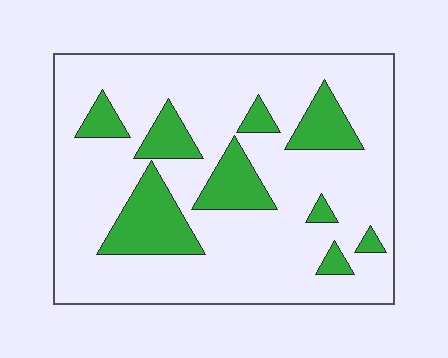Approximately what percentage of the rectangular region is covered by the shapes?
Approximately 20%.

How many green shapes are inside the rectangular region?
9.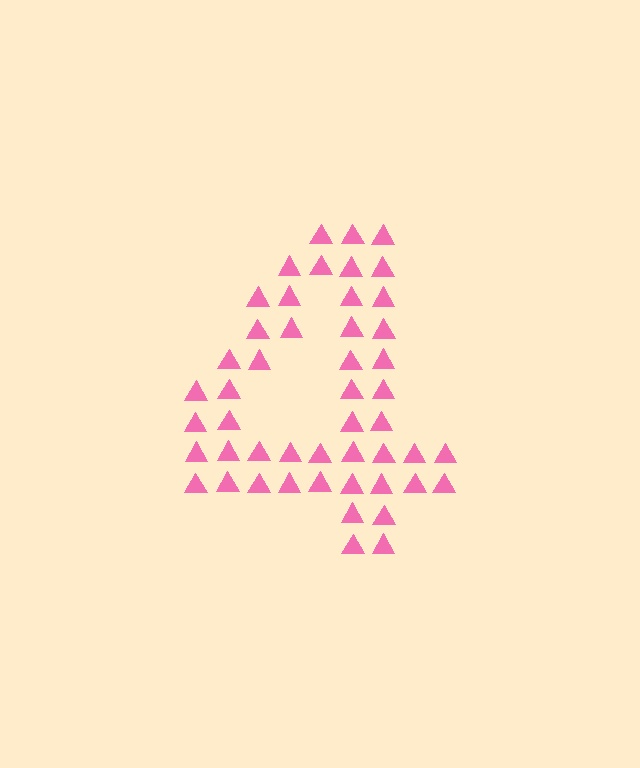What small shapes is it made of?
It is made of small triangles.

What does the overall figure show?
The overall figure shows the digit 4.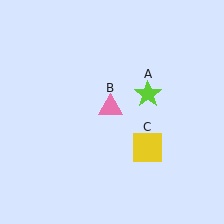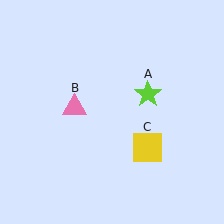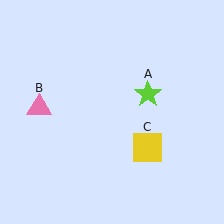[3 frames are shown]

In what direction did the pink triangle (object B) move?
The pink triangle (object B) moved left.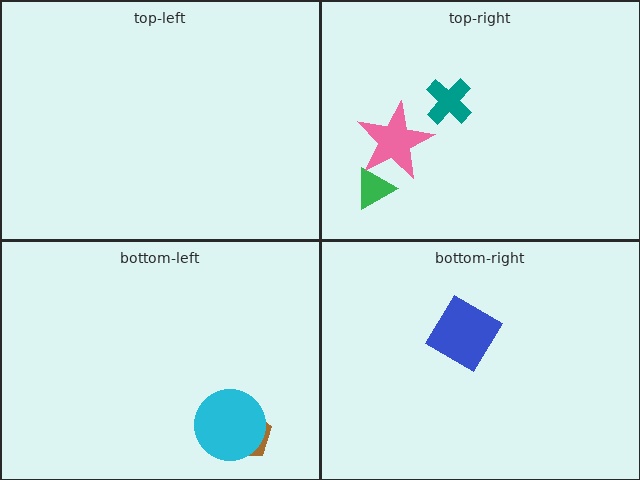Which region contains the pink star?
The top-right region.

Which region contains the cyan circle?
The bottom-left region.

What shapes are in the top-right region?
The green triangle, the pink star, the teal cross.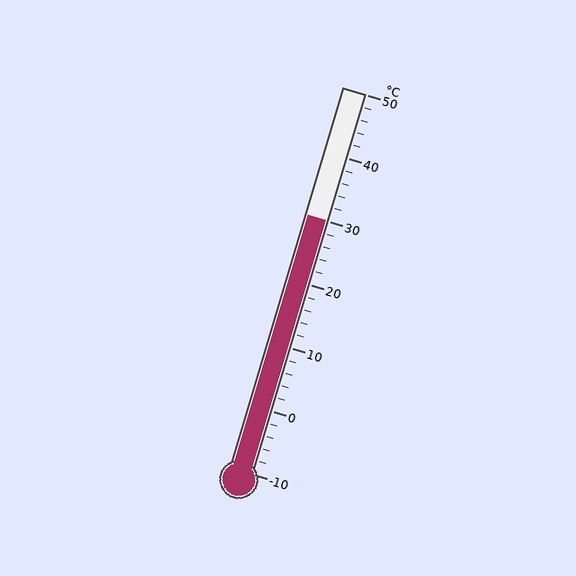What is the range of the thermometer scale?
The thermometer scale ranges from -10°C to 50°C.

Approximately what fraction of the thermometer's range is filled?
The thermometer is filled to approximately 65% of its range.